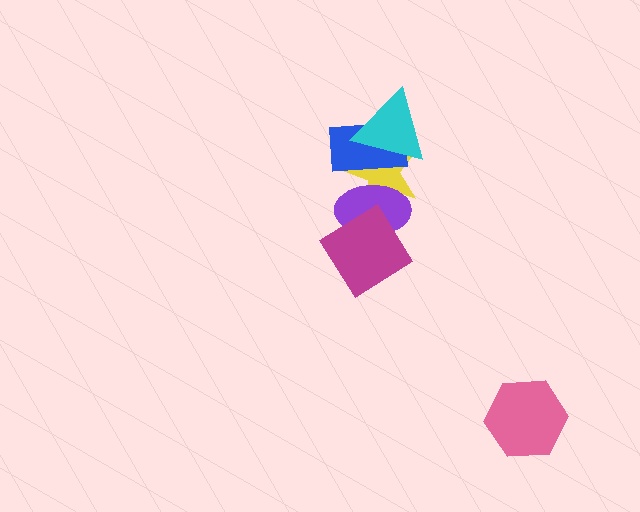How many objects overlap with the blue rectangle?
3 objects overlap with the blue rectangle.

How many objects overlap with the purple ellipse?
3 objects overlap with the purple ellipse.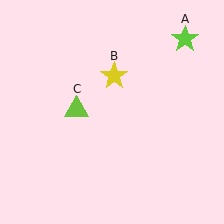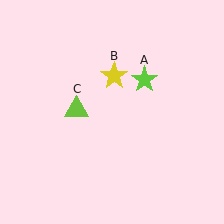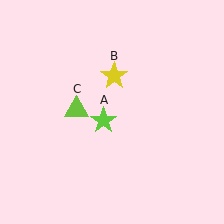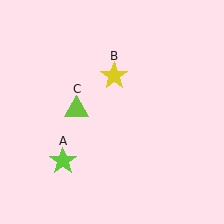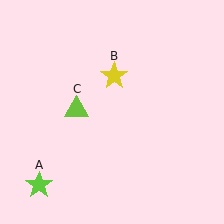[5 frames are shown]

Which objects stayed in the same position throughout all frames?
Yellow star (object B) and lime triangle (object C) remained stationary.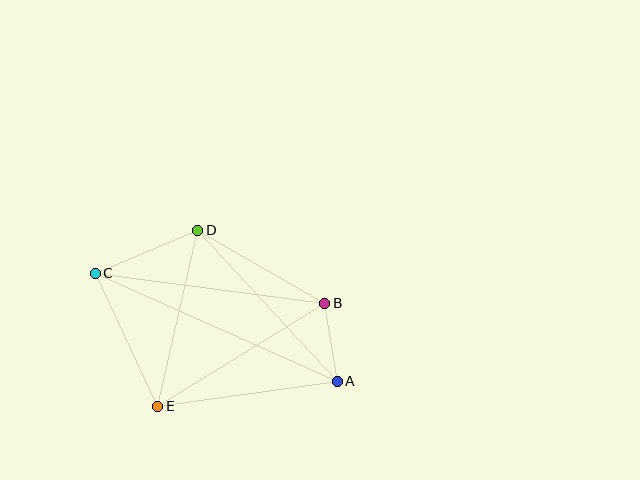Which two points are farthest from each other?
Points A and C are farthest from each other.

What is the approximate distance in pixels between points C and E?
The distance between C and E is approximately 147 pixels.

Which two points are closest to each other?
Points A and B are closest to each other.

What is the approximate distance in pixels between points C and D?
The distance between C and D is approximately 111 pixels.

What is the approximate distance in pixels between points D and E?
The distance between D and E is approximately 180 pixels.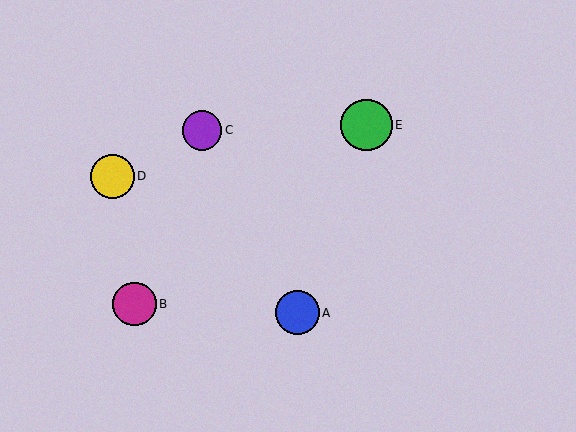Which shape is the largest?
The green circle (labeled E) is the largest.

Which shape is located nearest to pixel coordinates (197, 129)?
The purple circle (labeled C) at (202, 130) is nearest to that location.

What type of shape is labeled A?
Shape A is a blue circle.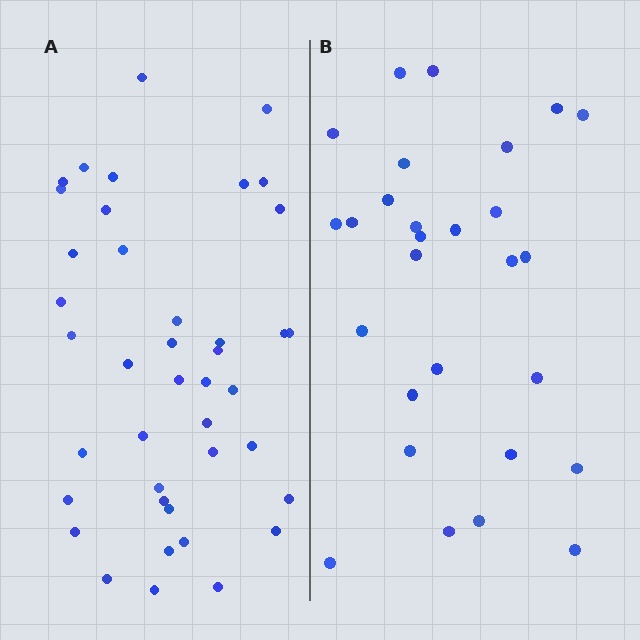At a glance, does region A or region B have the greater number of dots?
Region A (the left region) has more dots.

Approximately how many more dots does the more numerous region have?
Region A has approximately 15 more dots than region B.